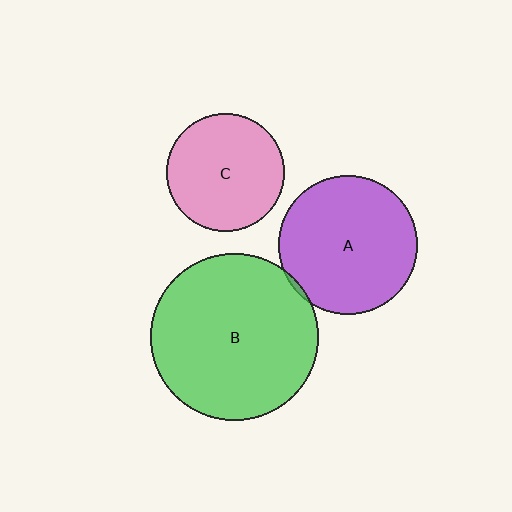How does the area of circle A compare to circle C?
Approximately 1.4 times.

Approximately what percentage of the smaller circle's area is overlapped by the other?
Approximately 5%.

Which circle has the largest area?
Circle B (green).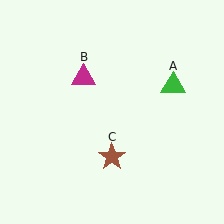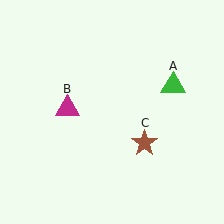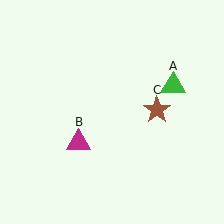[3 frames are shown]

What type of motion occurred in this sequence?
The magenta triangle (object B), brown star (object C) rotated counterclockwise around the center of the scene.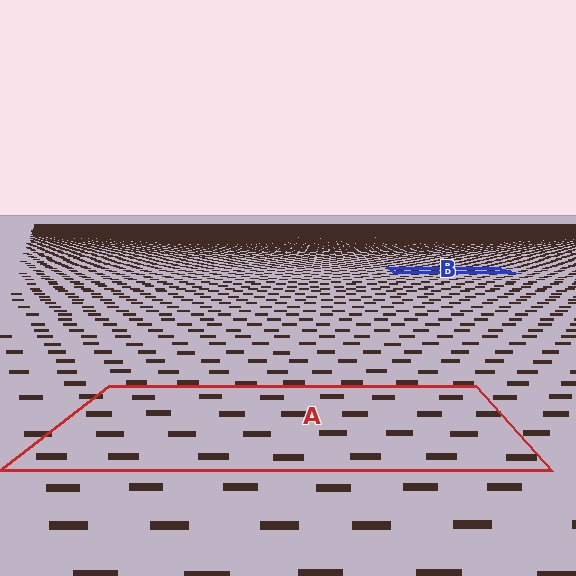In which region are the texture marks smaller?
The texture marks are smaller in region B, because it is farther away.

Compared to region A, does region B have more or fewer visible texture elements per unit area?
Region B has more texture elements per unit area — they are packed more densely because it is farther away.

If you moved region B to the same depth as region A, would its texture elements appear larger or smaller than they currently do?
They would appear larger. At a closer depth, the same texture elements are projected at a bigger on-screen size.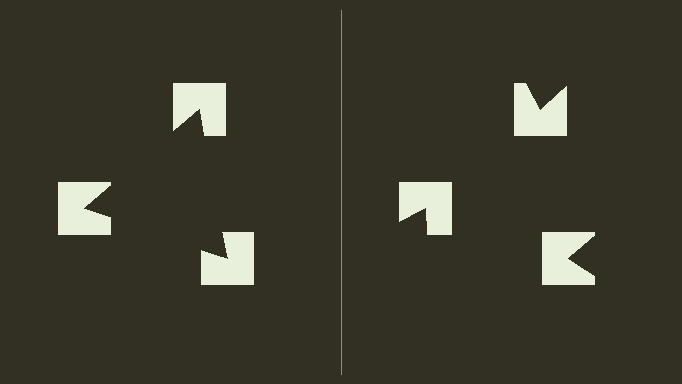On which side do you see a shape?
An illusory triangle appears on the left side. On the right side the wedge cuts are rotated, so no coherent shape forms.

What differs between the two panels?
The notched squares are positioned identically on both sides; only the wedge orientations differ. On the left they align to a triangle; on the right they are misaligned.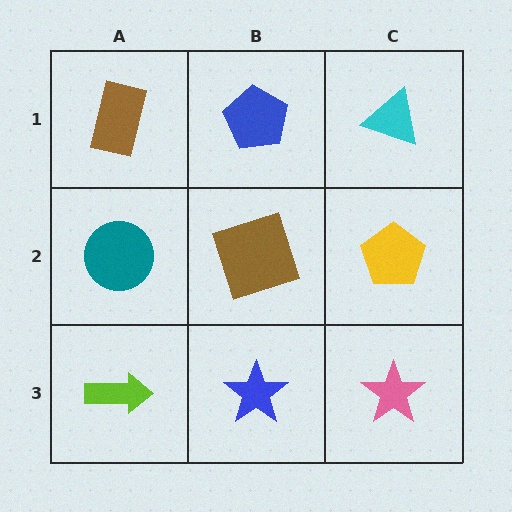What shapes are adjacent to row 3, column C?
A yellow pentagon (row 2, column C), a blue star (row 3, column B).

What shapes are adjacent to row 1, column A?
A teal circle (row 2, column A), a blue pentagon (row 1, column B).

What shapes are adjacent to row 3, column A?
A teal circle (row 2, column A), a blue star (row 3, column B).